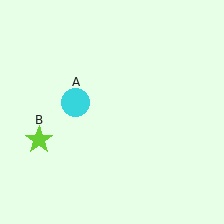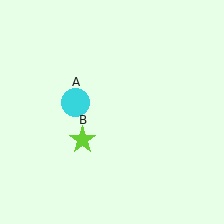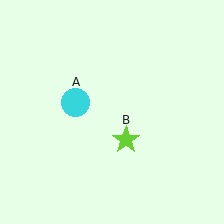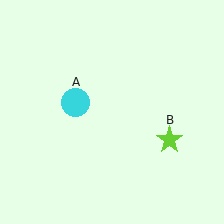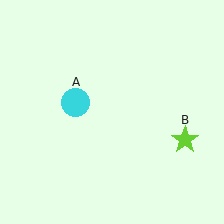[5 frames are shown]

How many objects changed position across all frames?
1 object changed position: lime star (object B).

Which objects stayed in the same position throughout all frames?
Cyan circle (object A) remained stationary.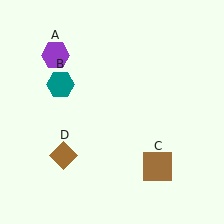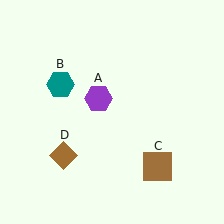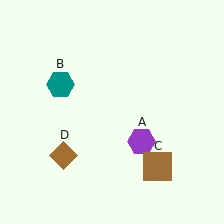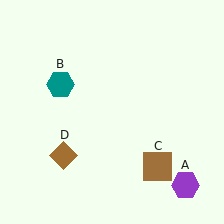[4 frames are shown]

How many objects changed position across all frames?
1 object changed position: purple hexagon (object A).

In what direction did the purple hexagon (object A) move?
The purple hexagon (object A) moved down and to the right.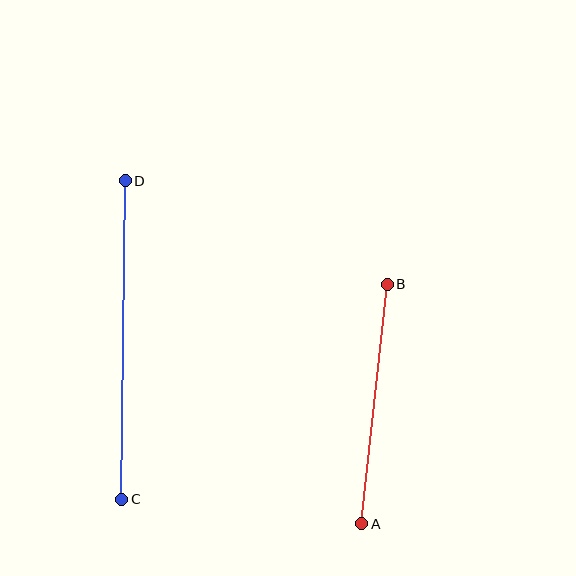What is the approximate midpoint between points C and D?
The midpoint is at approximately (124, 340) pixels.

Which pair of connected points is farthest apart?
Points C and D are farthest apart.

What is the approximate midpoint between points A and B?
The midpoint is at approximately (375, 404) pixels.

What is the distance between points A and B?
The distance is approximately 241 pixels.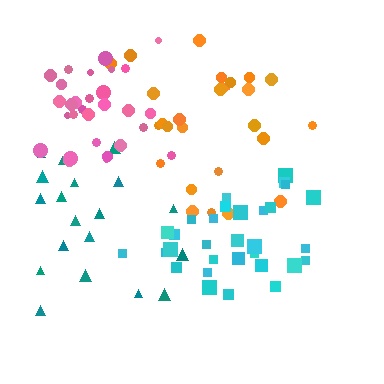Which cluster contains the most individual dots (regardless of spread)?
Cyan (31).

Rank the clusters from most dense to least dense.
pink, cyan, orange, teal.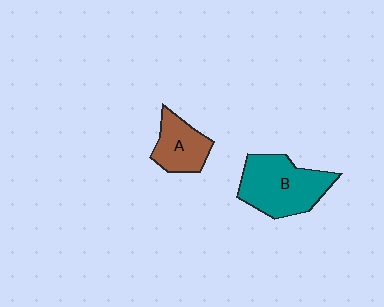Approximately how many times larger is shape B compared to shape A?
Approximately 1.7 times.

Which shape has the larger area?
Shape B (teal).